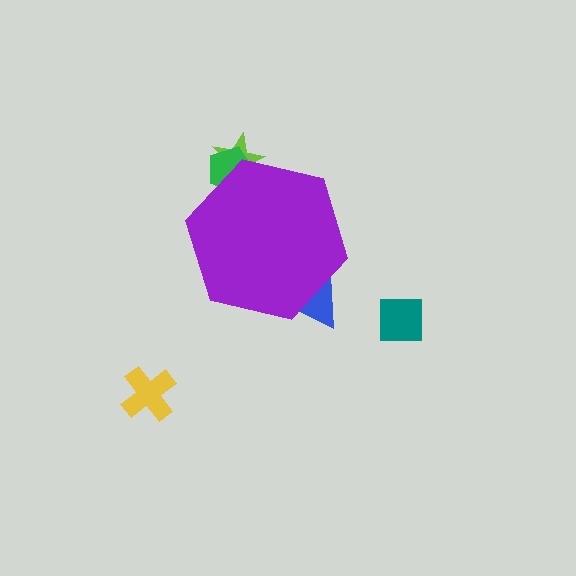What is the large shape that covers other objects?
A purple hexagon.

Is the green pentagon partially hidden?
Yes, the green pentagon is partially hidden behind the purple hexagon.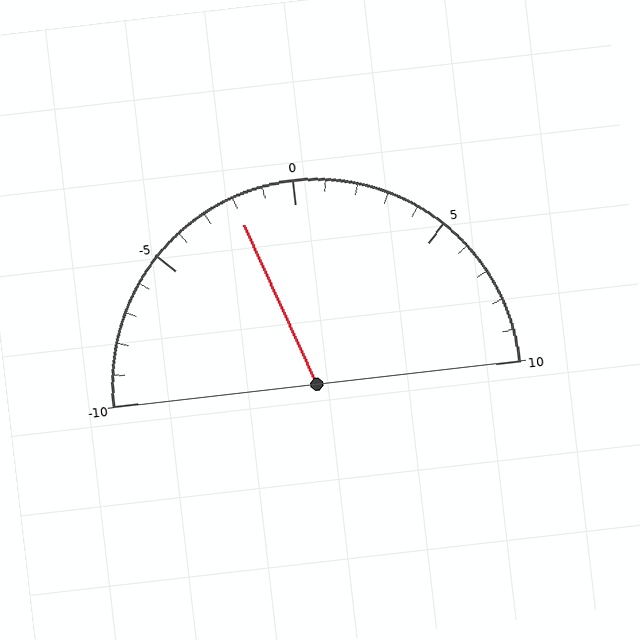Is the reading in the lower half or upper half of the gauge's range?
The reading is in the lower half of the range (-10 to 10).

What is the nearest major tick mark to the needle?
The nearest major tick mark is 0.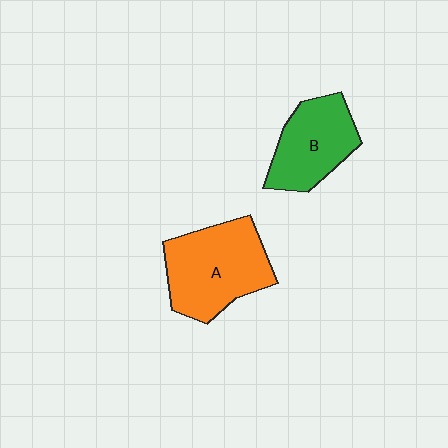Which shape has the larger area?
Shape A (orange).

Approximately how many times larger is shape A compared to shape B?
Approximately 1.3 times.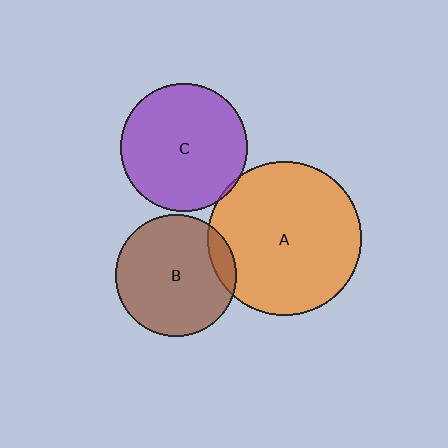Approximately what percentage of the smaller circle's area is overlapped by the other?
Approximately 10%.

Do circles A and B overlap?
Yes.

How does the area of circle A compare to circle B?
Approximately 1.6 times.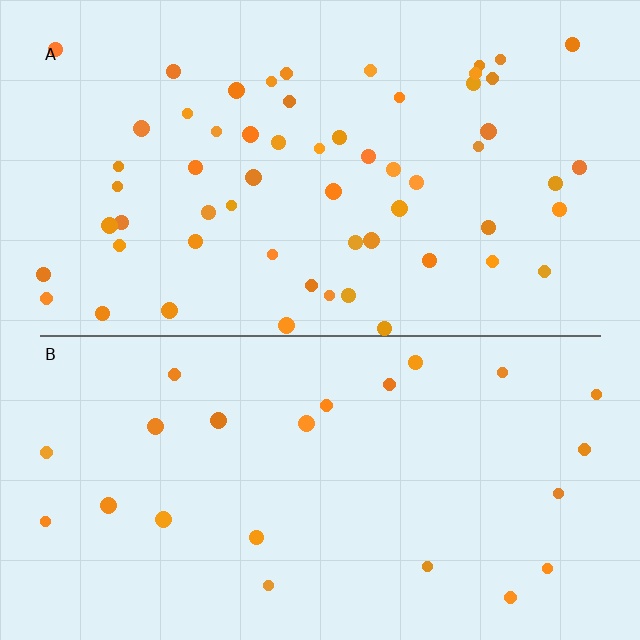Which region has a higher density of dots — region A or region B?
A (the top).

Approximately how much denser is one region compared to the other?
Approximately 2.6× — region A over region B.